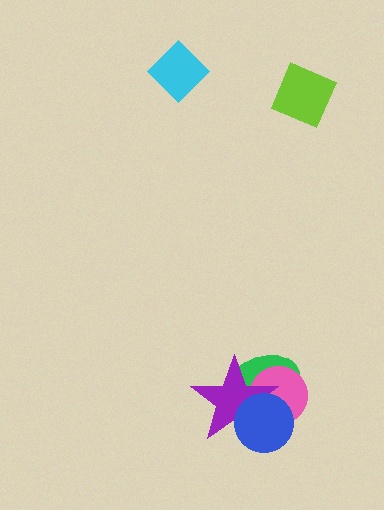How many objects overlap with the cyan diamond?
0 objects overlap with the cyan diamond.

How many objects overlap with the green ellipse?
3 objects overlap with the green ellipse.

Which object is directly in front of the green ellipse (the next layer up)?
The pink circle is directly in front of the green ellipse.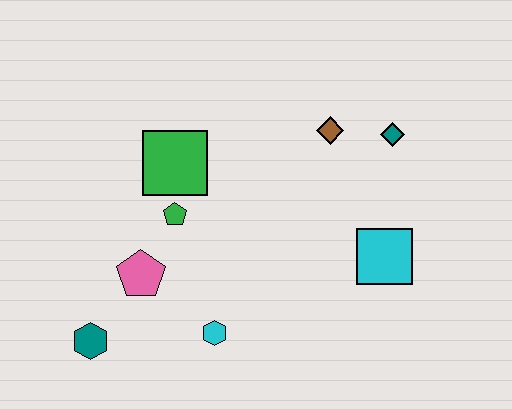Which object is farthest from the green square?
The cyan square is farthest from the green square.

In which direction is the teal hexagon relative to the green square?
The teal hexagon is below the green square.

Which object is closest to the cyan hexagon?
The pink pentagon is closest to the cyan hexagon.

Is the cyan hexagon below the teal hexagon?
No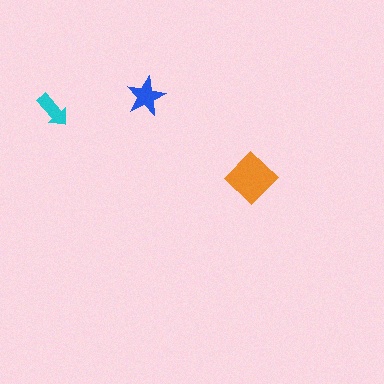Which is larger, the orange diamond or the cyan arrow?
The orange diamond.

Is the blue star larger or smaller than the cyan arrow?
Larger.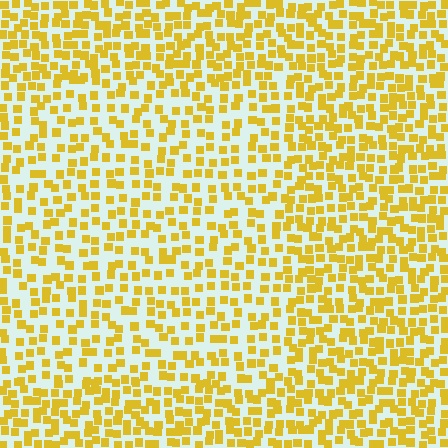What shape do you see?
I see a rectangle.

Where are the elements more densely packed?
The elements are more densely packed outside the rectangle boundary.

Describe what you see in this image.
The image contains small yellow elements arranged at two different densities. A rectangle-shaped region is visible where the elements are less densely packed than the surrounding area.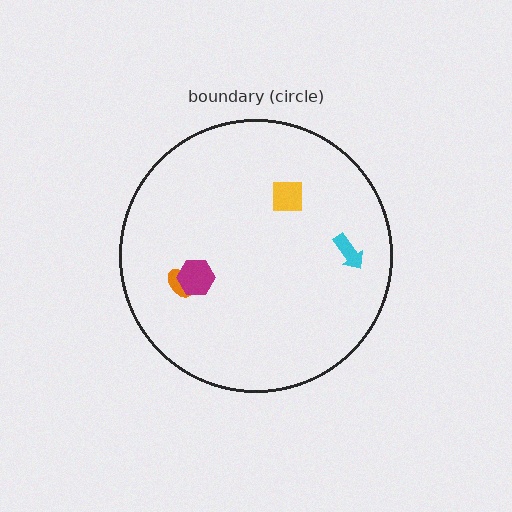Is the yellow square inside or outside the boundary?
Inside.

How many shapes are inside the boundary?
4 inside, 0 outside.